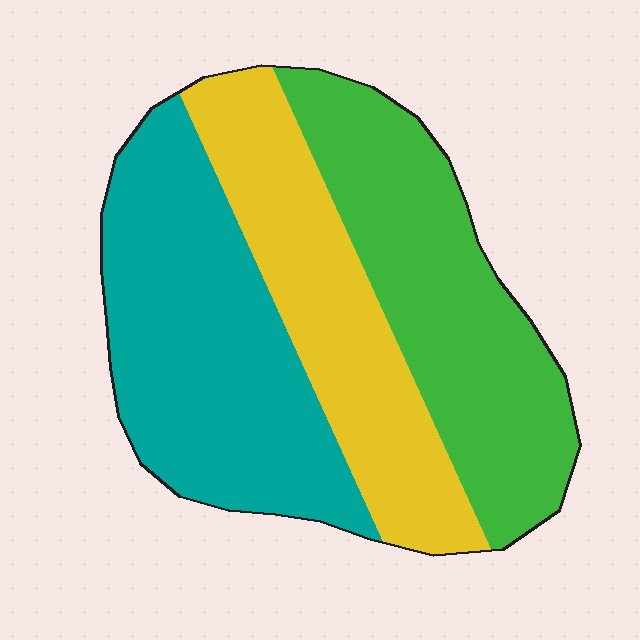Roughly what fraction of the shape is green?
Green takes up between a third and a half of the shape.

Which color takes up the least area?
Yellow, at roughly 30%.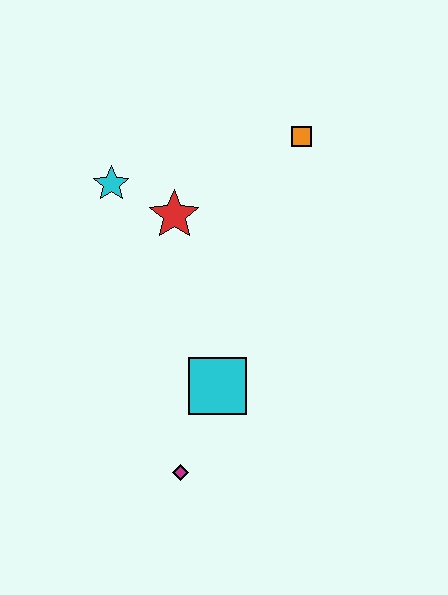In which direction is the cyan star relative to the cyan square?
The cyan star is above the cyan square.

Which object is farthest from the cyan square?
The orange square is farthest from the cyan square.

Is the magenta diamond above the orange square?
No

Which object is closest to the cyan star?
The red star is closest to the cyan star.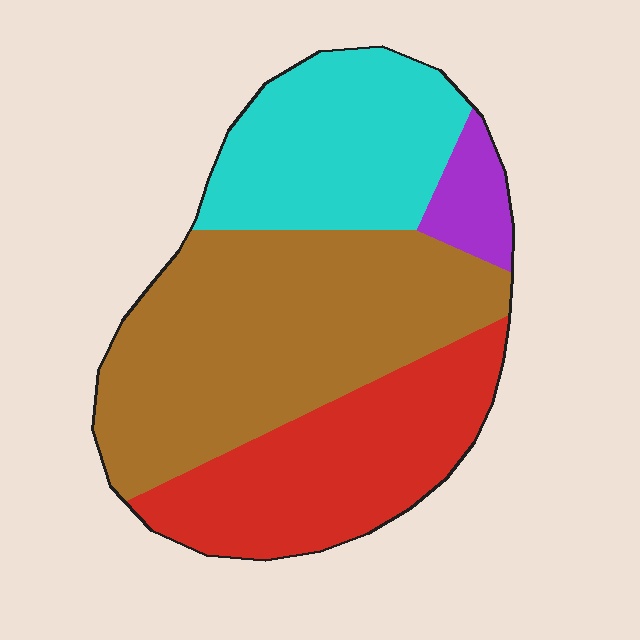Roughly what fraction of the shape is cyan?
Cyan covers 24% of the shape.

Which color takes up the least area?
Purple, at roughly 5%.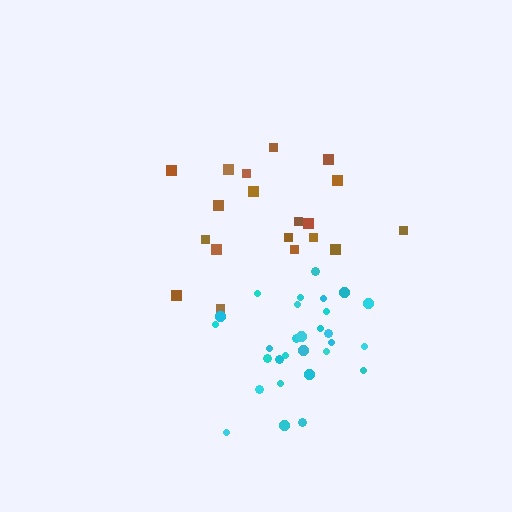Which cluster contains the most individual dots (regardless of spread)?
Cyan (30).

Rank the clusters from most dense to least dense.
cyan, brown.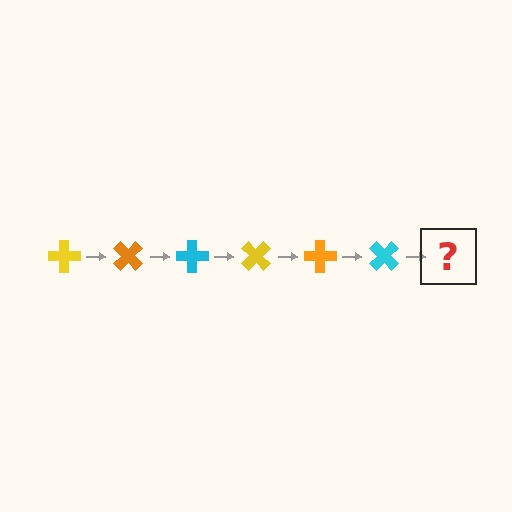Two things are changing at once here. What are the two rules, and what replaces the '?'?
The two rules are that it rotates 45 degrees each step and the color cycles through yellow, orange, and cyan. The '?' should be a yellow cross, rotated 270 degrees from the start.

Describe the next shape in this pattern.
It should be a yellow cross, rotated 270 degrees from the start.